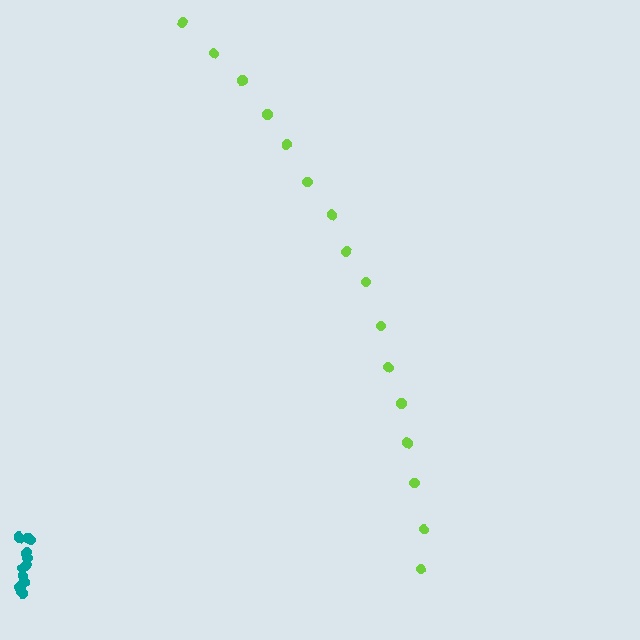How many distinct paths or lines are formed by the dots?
There are 2 distinct paths.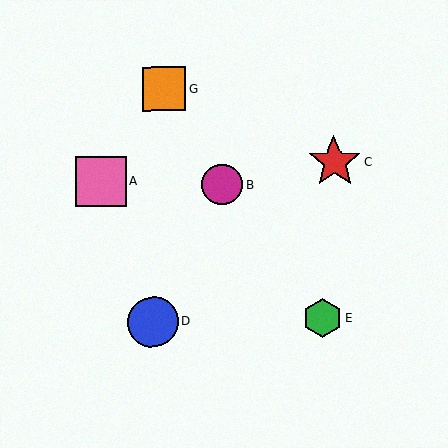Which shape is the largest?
The red star (labeled C) is the largest.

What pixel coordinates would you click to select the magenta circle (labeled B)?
Click at (222, 185) to select the magenta circle B.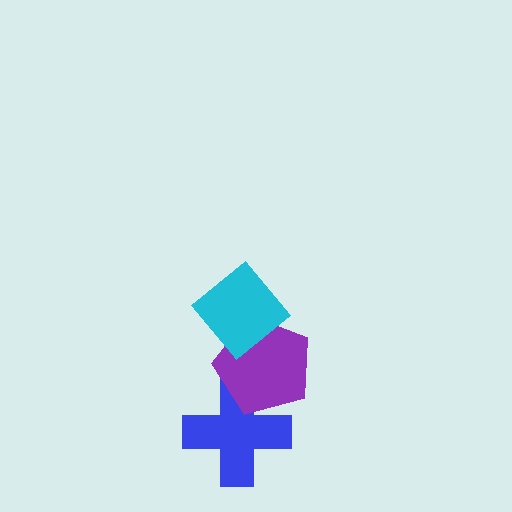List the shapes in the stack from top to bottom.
From top to bottom: the cyan diamond, the purple pentagon, the blue cross.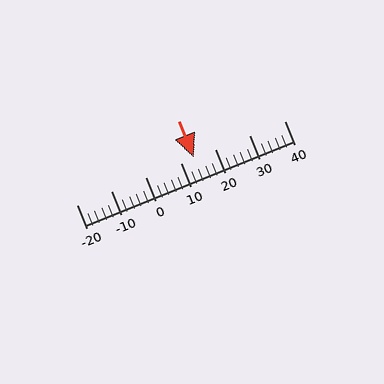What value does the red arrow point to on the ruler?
The red arrow points to approximately 14.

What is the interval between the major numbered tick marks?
The major tick marks are spaced 10 units apart.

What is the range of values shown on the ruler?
The ruler shows values from -20 to 40.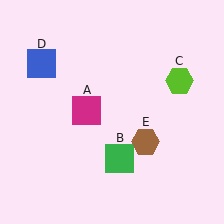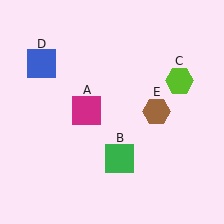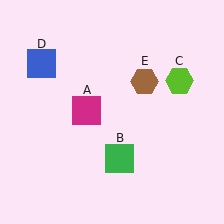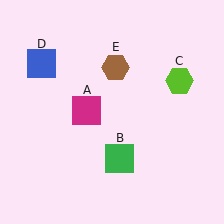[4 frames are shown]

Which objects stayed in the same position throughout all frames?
Magenta square (object A) and green square (object B) and lime hexagon (object C) and blue square (object D) remained stationary.